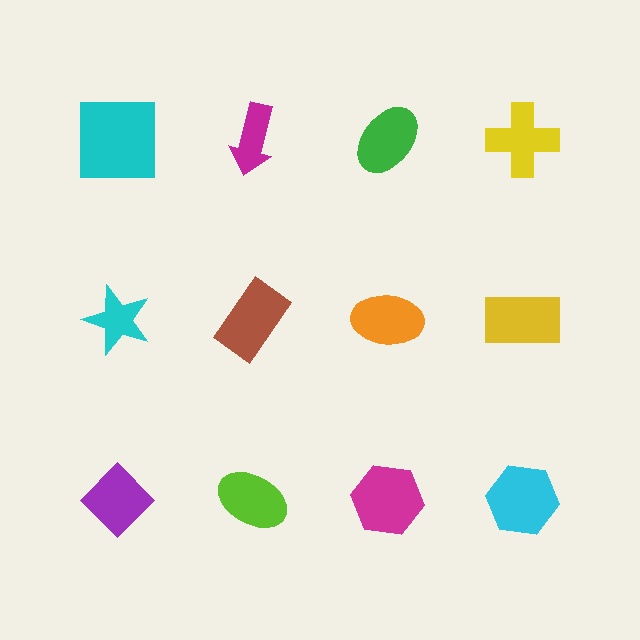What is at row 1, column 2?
A magenta arrow.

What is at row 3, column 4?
A cyan hexagon.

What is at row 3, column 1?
A purple diamond.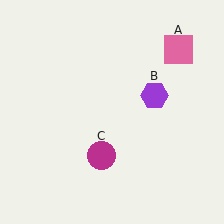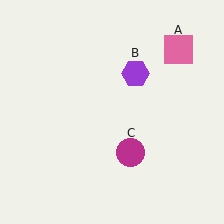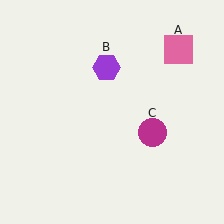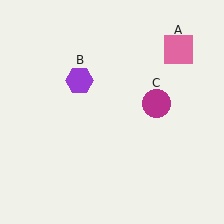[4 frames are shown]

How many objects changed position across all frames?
2 objects changed position: purple hexagon (object B), magenta circle (object C).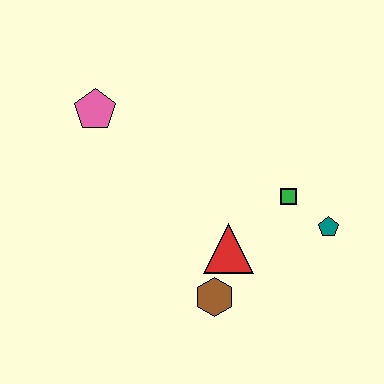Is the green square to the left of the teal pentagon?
Yes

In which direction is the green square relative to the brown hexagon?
The green square is above the brown hexagon.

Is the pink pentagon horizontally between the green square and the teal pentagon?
No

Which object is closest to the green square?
The teal pentagon is closest to the green square.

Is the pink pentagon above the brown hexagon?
Yes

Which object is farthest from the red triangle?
The pink pentagon is farthest from the red triangle.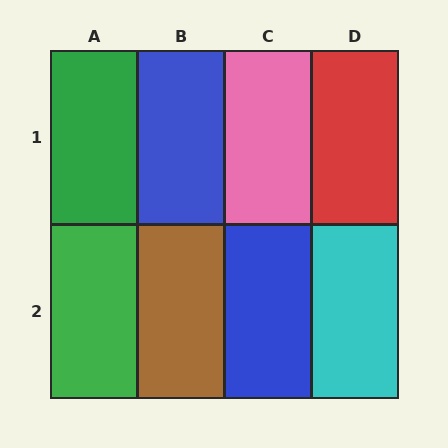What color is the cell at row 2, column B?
Brown.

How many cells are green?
2 cells are green.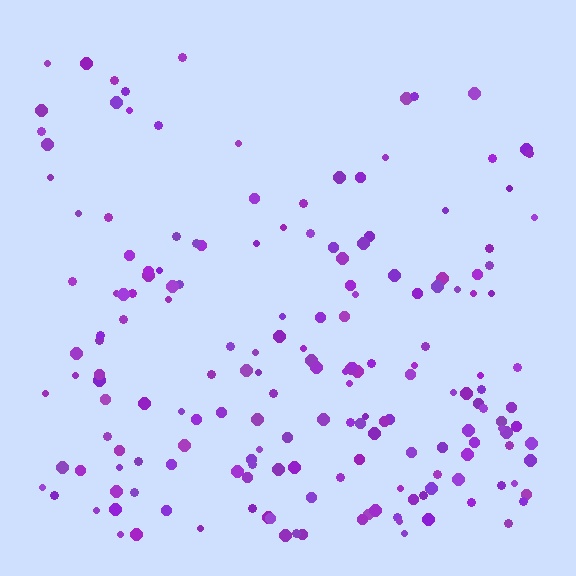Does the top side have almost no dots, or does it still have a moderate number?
Still a moderate number, just noticeably fewer than the bottom.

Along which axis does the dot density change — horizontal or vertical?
Vertical.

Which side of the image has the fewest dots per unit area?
The top.